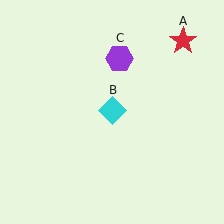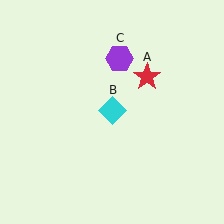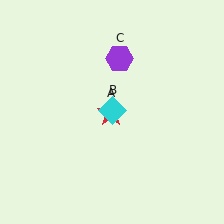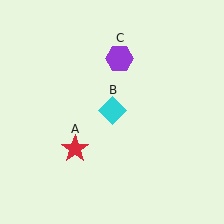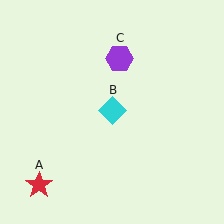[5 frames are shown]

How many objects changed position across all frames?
1 object changed position: red star (object A).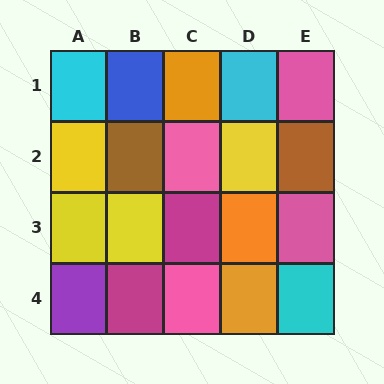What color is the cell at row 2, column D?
Yellow.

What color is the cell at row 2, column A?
Yellow.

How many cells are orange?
3 cells are orange.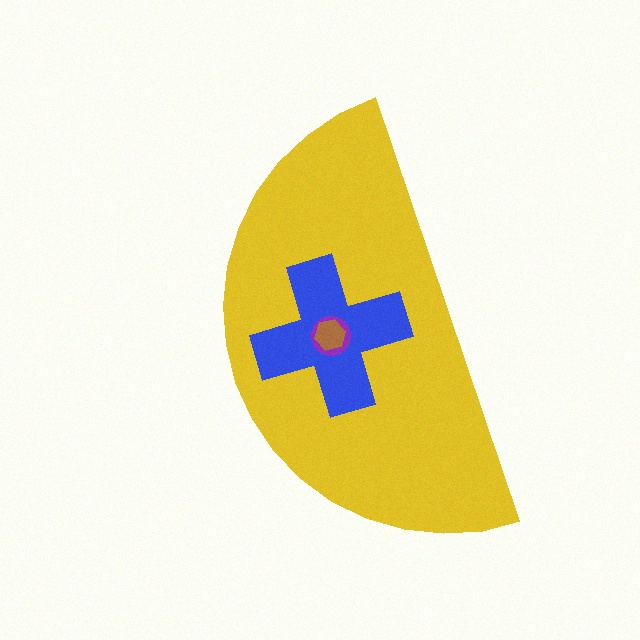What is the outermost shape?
The yellow semicircle.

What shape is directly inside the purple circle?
The brown hexagon.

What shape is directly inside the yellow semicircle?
The blue cross.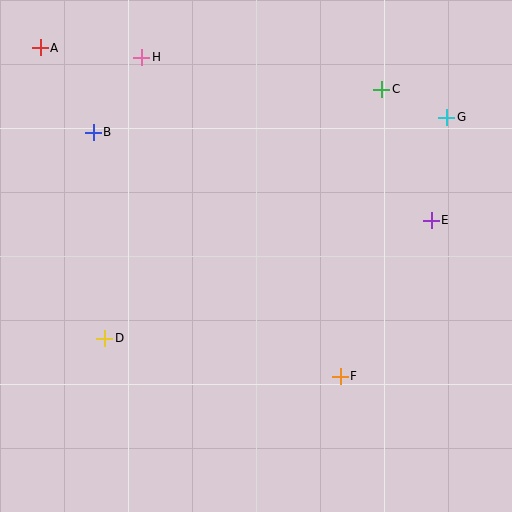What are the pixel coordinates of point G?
Point G is at (447, 117).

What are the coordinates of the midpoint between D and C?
The midpoint between D and C is at (243, 214).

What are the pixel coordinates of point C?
Point C is at (381, 89).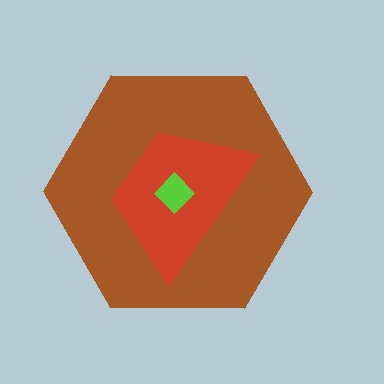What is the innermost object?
The lime diamond.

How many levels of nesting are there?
3.